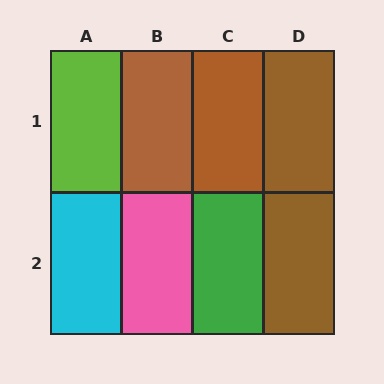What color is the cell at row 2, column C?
Green.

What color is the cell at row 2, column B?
Pink.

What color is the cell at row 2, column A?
Cyan.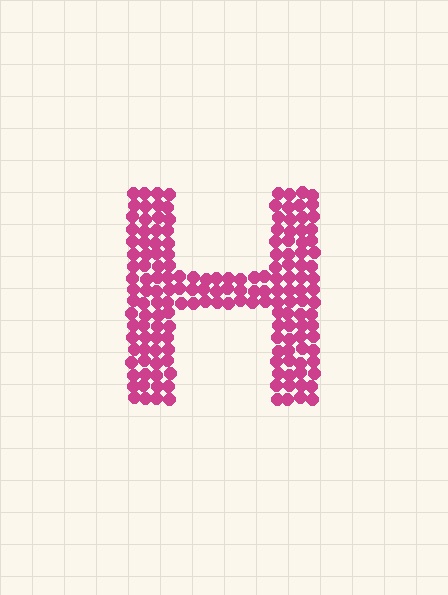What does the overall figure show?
The overall figure shows the letter H.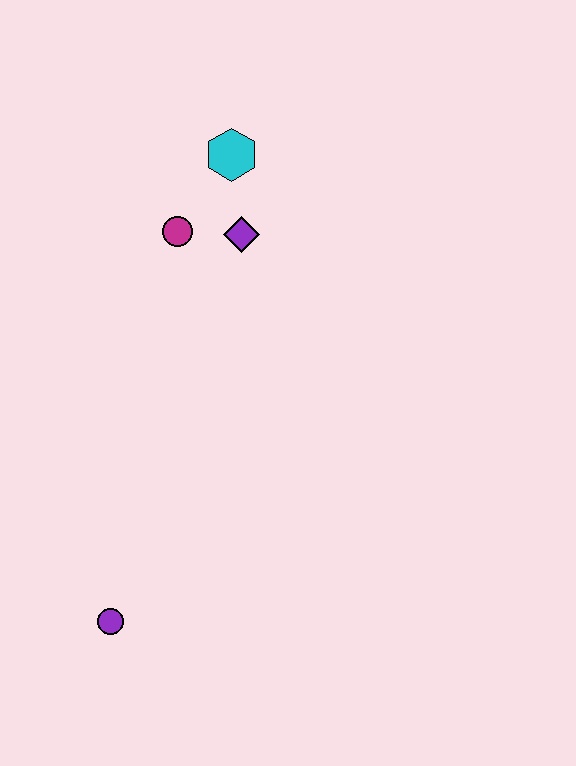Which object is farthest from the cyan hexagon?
The purple circle is farthest from the cyan hexagon.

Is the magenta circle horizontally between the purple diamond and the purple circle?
Yes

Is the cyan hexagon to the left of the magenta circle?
No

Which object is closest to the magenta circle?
The purple diamond is closest to the magenta circle.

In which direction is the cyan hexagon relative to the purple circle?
The cyan hexagon is above the purple circle.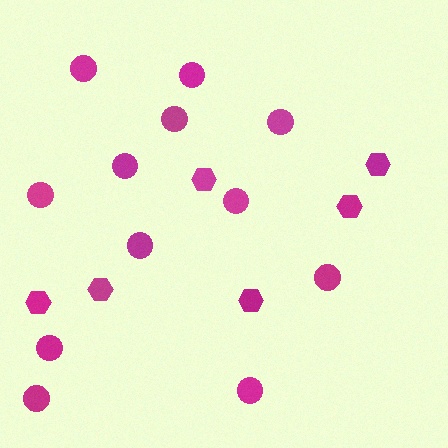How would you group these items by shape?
There are 2 groups: one group of hexagons (6) and one group of circles (12).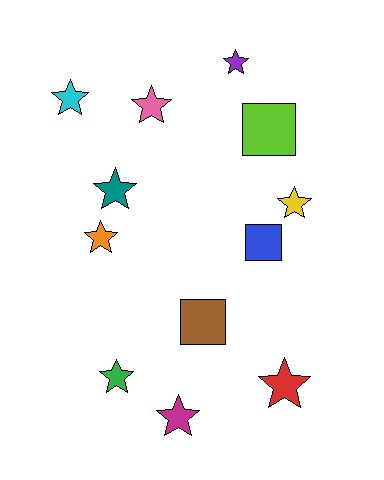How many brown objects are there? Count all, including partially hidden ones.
There is 1 brown object.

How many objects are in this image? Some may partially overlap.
There are 12 objects.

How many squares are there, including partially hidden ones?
There are 3 squares.